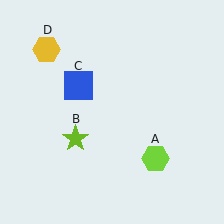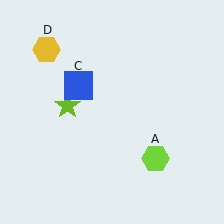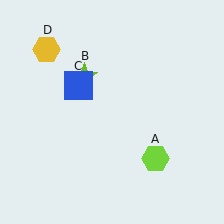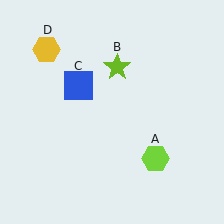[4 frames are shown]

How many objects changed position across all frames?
1 object changed position: lime star (object B).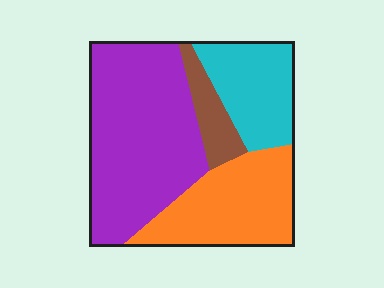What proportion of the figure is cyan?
Cyan covers roughly 20% of the figure.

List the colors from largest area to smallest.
From largest to smallest: purple, orange, cyan, brown.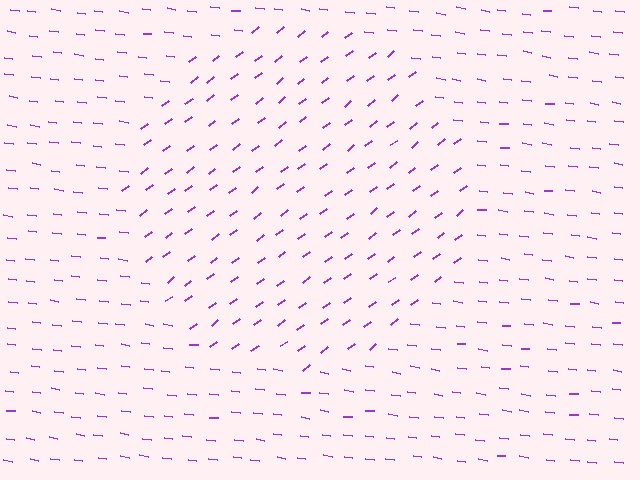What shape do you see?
I see a circle.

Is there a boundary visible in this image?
Yes, there is a texture boundary formed by a change in line orientation.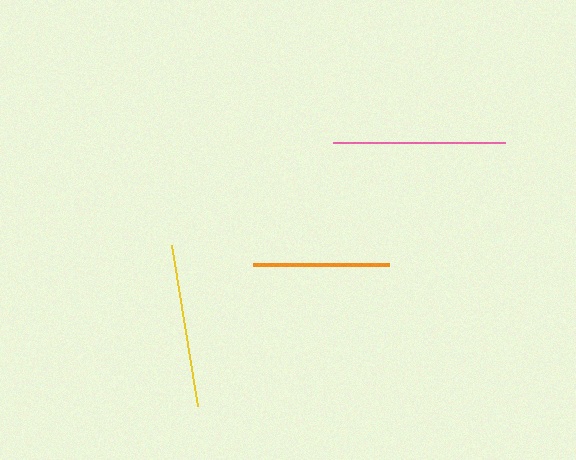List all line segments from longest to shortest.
From longest to shortest: pink, yellow, orange.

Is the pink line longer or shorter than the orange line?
The pink line is longer than the orange line.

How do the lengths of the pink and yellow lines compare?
The pink and yellow lines are approximately the same length.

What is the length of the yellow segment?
The yellow segment is approximately 163 pixels long.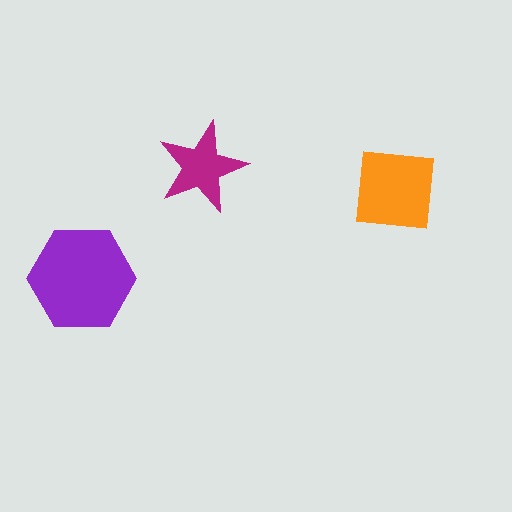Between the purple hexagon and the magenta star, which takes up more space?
The purple hexagon.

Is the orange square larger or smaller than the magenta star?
Larger.